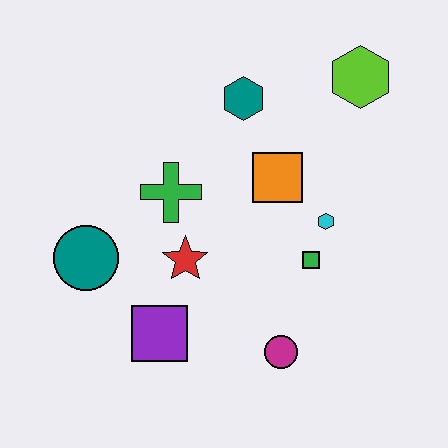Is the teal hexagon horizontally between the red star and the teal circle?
No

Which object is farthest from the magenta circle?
The lime hexagon is farthest from the magenta circle.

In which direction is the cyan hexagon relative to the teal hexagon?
The cyan hexagon is below the teal hexagon.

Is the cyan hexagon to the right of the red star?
Yes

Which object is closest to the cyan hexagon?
The green square is closest to the cyan hexagon.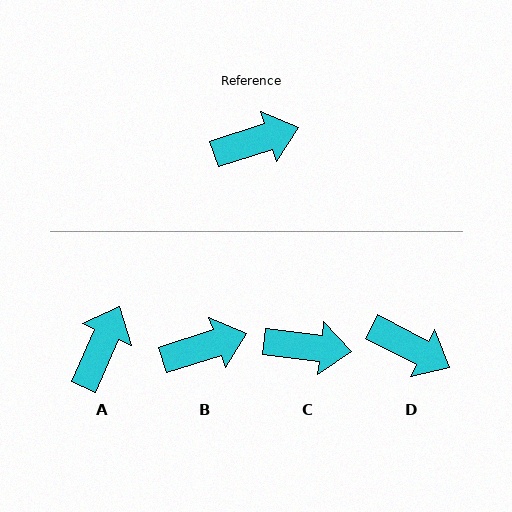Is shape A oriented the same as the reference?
No, it is off by about 49 degrees.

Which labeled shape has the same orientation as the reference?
B.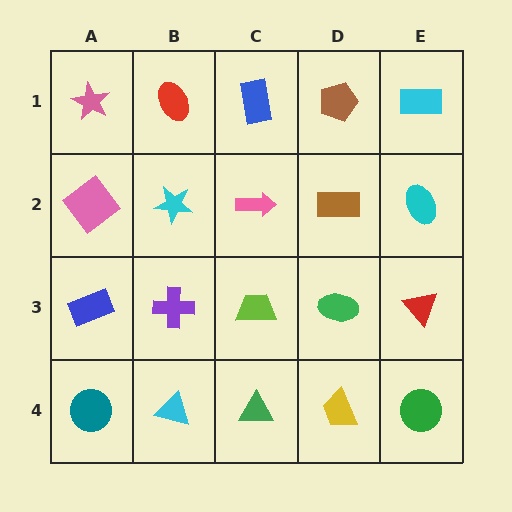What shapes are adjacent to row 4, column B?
A purple cross (row 3, column B), a teal circle (row 4, column A), a green triangle (row 4, column C).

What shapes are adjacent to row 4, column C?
A lime trapezoid (row 3, column C), a cyan triangle (row 4, column B), a yellow trapezoid (row 4, column D).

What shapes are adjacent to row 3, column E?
A cyan ellipse (row 2, column E), a green circle (row 4, column E), a green ellipse (row 3, column D).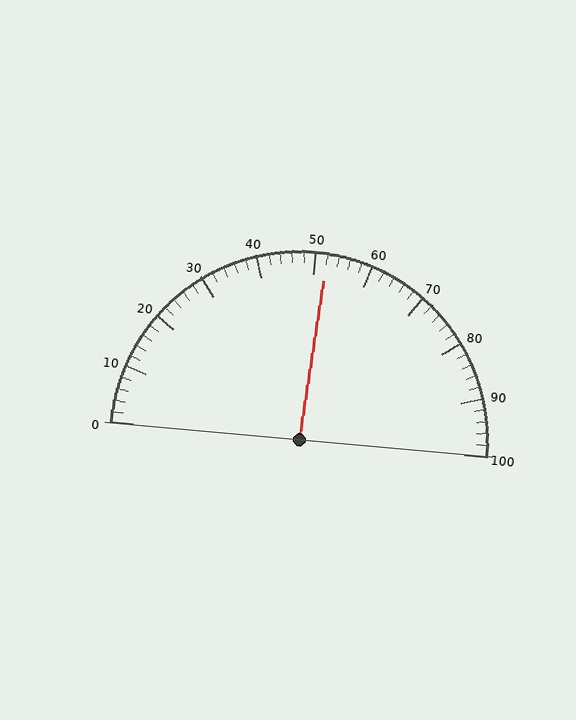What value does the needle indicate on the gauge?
The needle indicates approximately 52.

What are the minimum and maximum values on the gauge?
The gauge ranges from 0 to 100.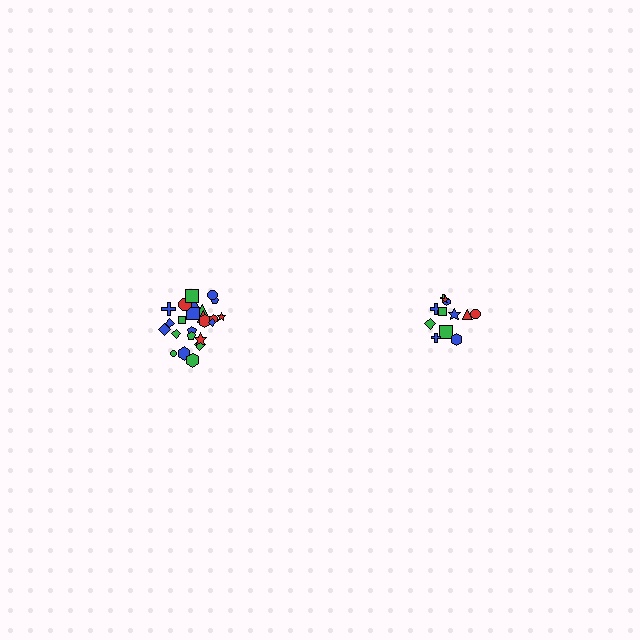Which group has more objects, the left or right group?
The left group.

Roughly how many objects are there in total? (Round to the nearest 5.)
Roughly 35 objects in total.